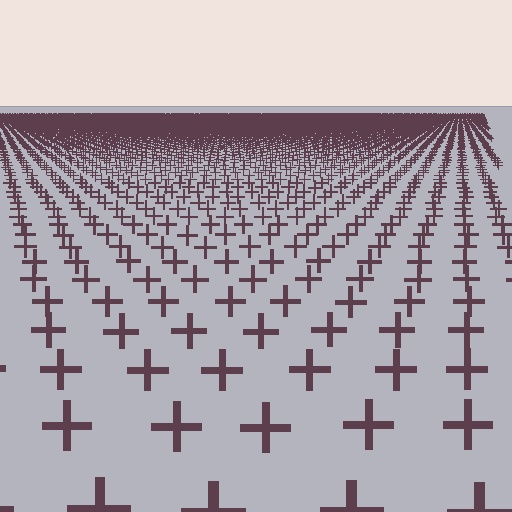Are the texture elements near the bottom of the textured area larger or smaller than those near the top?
Larger. Near the bottom, elements are closer to the viewer and appear at a bigger on-screen size.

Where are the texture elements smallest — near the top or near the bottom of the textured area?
Near the top.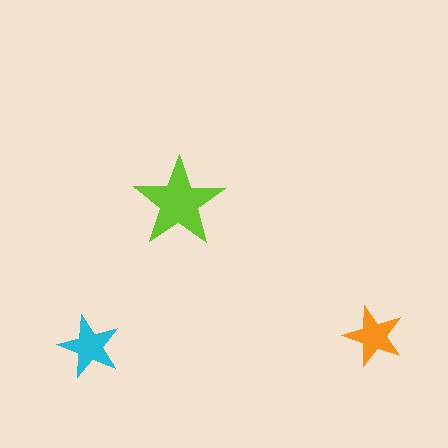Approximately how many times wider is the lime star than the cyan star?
About 1.5 times wider.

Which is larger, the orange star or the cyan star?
The cyan one.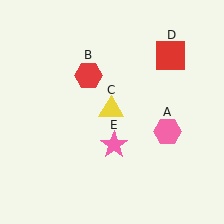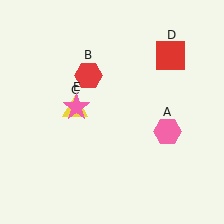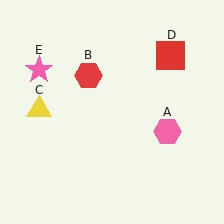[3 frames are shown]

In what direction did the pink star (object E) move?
The pink star (object E) moved up and to the left.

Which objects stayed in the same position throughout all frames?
Pink hexagon (object A) and red hexagon (object B) and red square (object D) remained stationary.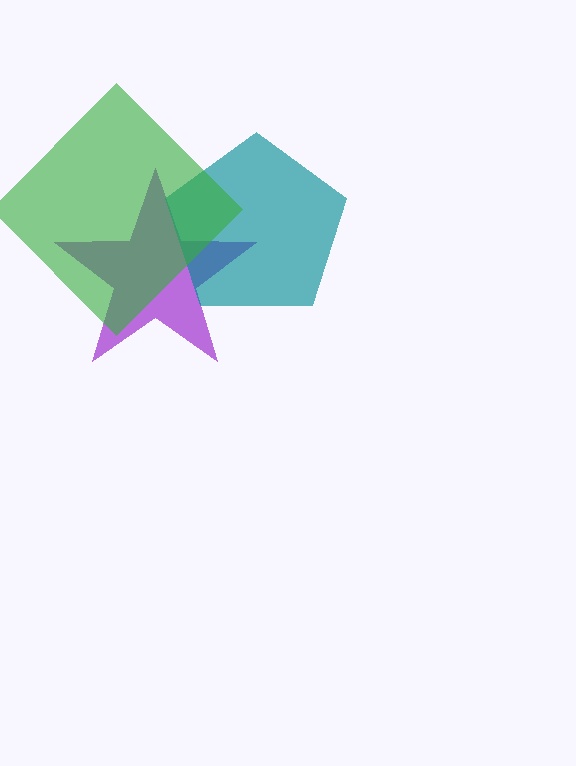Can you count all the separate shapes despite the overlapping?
Yes, there are 3 separate shapes.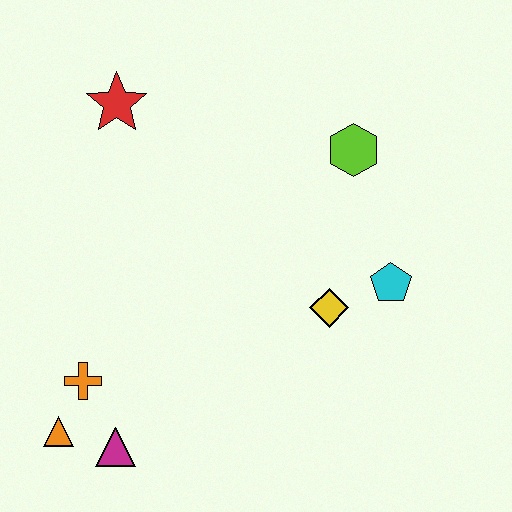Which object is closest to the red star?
The lime hexagon is closest to the red star.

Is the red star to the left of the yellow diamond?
Yes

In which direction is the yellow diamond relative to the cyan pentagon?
The yellow diamond is to the left of the cyan pentagon.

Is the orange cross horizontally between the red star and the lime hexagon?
No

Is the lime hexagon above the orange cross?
Yes